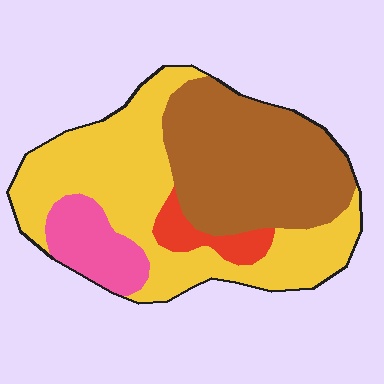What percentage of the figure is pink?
Pink covers about 10% of the figure.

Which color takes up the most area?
Yellow, at roughly 45%.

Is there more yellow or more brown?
Yellow.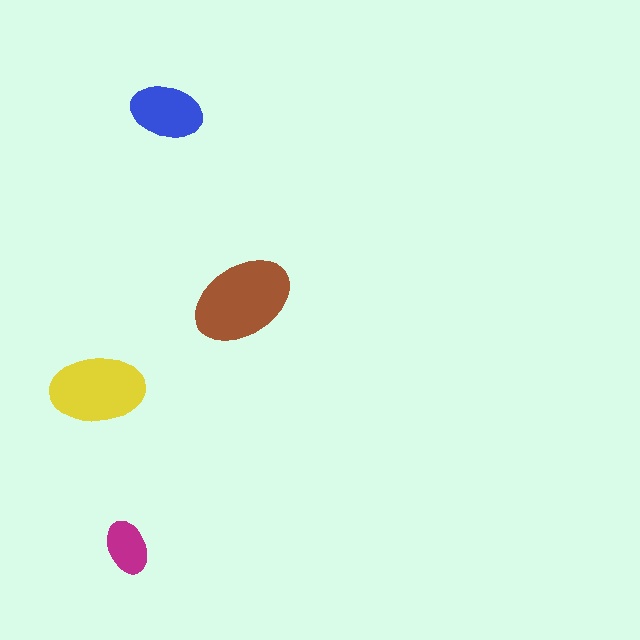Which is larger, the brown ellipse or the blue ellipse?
The brown one.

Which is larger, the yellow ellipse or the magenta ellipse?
The yellow one.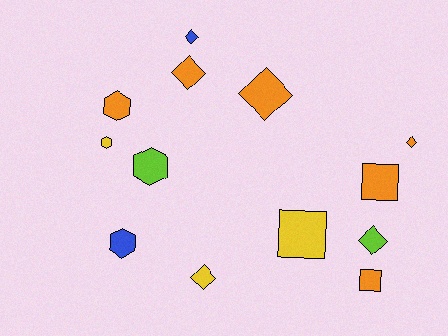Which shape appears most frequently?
Diamond, with 6 objects.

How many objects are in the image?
There are 13 objects.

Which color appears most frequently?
Orange, with 6 objects.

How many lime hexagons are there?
There is 1 lime hexagon.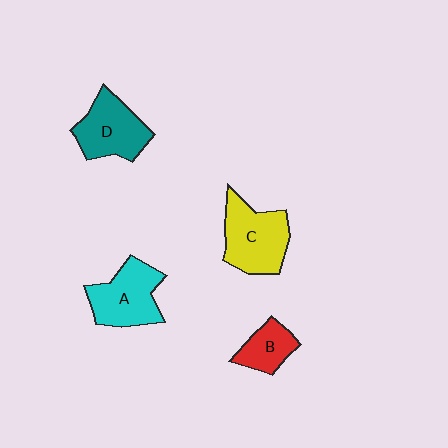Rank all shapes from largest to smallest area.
From largest to smallest: C (yellow), A (cyan), D (teal), B (red).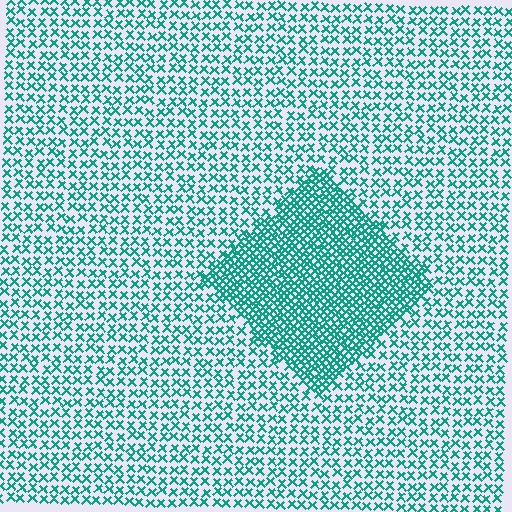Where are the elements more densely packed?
The elements are more densely packed inside the diamond boundary.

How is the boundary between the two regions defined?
The boundary is defined by a change in element density (approximately 2.3x ratio). All elements are the same color, size, and shape.